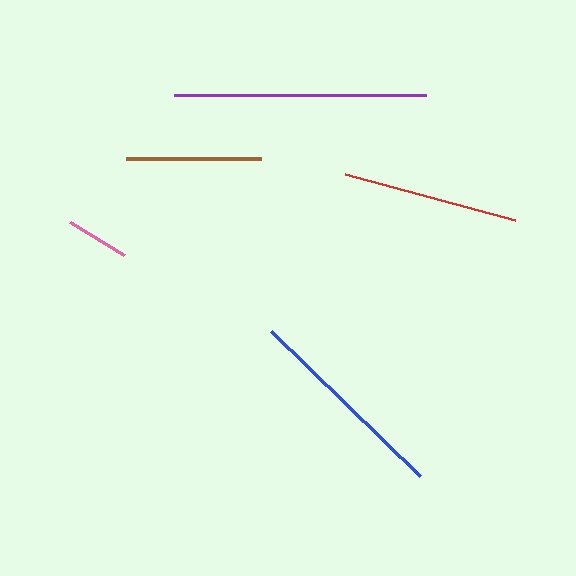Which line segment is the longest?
The purple line is the longest at approximately 252 pixels.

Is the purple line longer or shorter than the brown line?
The purple line is longer than the brown line.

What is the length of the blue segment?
The blue segment is approximately 208 pixels long.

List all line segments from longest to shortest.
From longest to shortest: purple, blue, red, brown, pink.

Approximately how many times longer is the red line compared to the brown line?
The red line is approximately 1.3 times the length of the brown line.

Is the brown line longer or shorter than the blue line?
The blue line is longer than the brown line.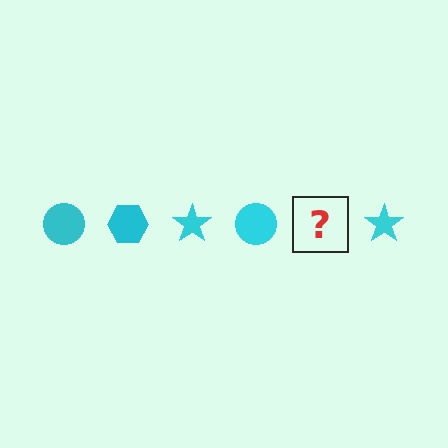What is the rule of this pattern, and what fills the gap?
The rule is that the pattern cycles through circle, hexagon, star shapes in cyan. The gap should be filled with a cyan hexagon.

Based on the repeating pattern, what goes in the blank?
The blank should be a cyan hexagon.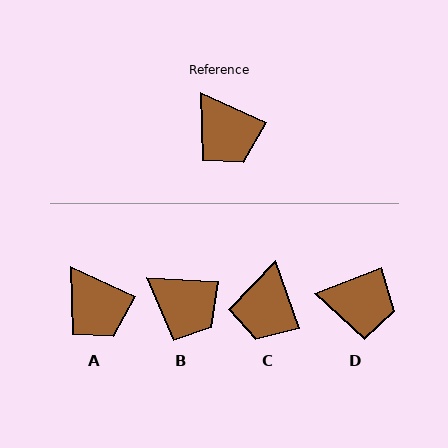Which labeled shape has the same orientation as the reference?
A.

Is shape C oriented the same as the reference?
No, it is off by about 46 degrees.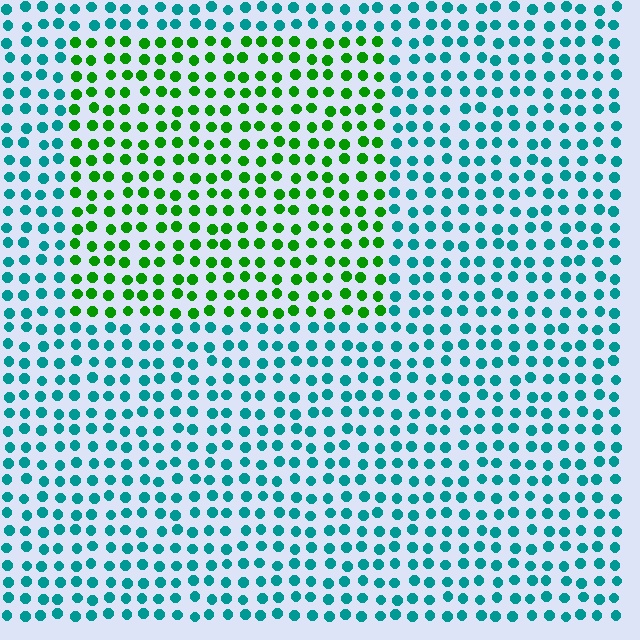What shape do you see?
I see a rectangle.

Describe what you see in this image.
The image is filled with small teal elements in a uniform arrangement. A rectangle-shaped region is visible where the elements are tinted to a slightly different hue, forming a subtle color boundary.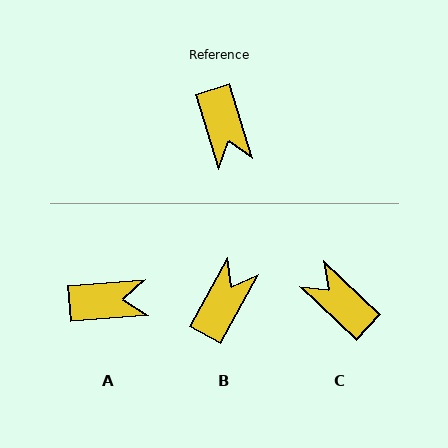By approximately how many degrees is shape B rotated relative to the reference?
Approximately 134 degrees counter-clockwise.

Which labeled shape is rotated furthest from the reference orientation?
C, about 151 degrees away.